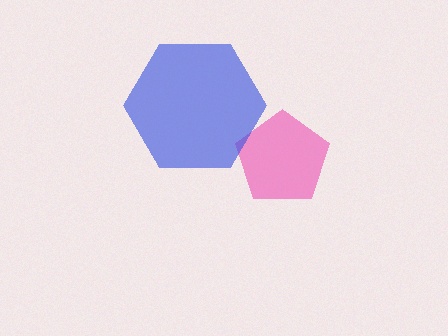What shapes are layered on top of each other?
The layered shapes are: a pink pentagon, a blue hexagon.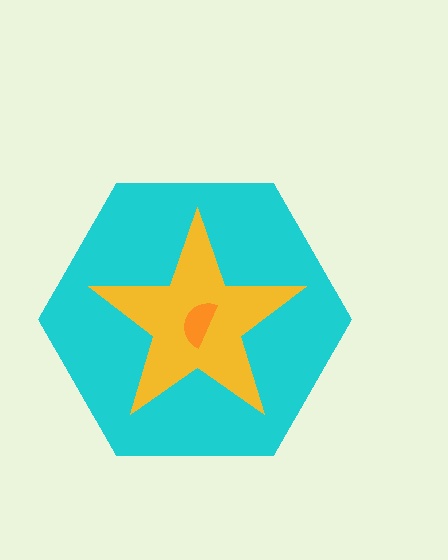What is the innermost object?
The orange semicircle.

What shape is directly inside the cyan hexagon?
The yellow star.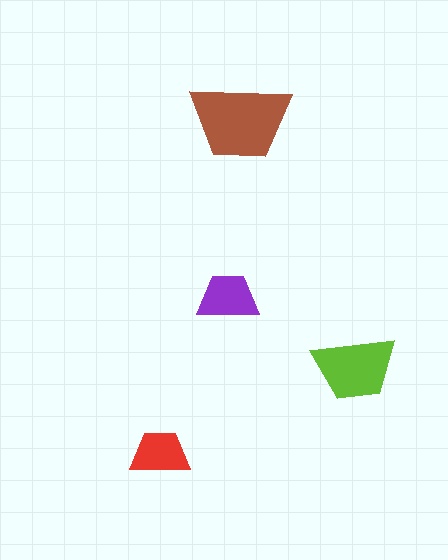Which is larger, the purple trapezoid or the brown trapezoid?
The brown one.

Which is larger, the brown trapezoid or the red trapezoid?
The brown one.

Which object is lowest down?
The red trapezoid is bottommost.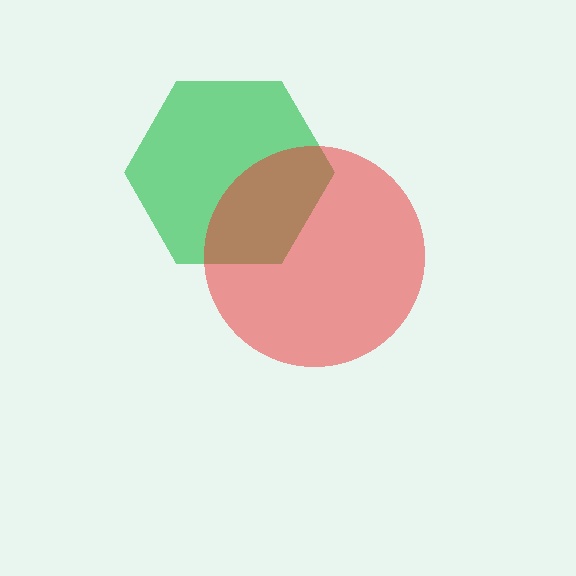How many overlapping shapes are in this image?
There are 2 overlapping shapes in the image.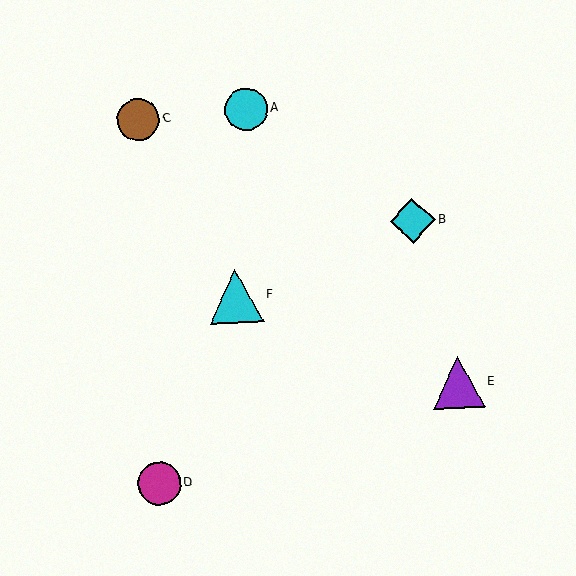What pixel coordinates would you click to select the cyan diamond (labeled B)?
Click at (413, 221) to select the cyan diamond B.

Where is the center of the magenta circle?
The center of the magenta circle is at (159, 483).